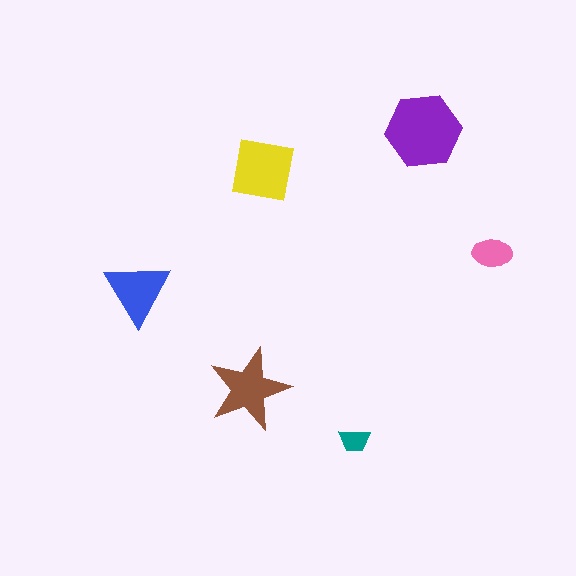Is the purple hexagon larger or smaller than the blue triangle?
Larger.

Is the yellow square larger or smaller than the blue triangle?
Larger.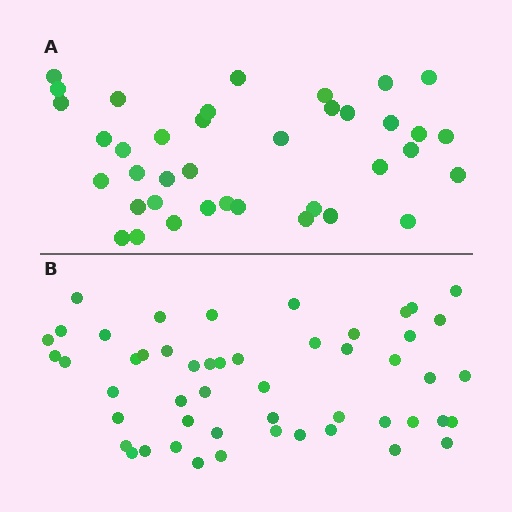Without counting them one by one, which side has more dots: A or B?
Region B (the bottom region) has more dots.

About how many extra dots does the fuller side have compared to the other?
Region B has approximately 15 more dots than region A.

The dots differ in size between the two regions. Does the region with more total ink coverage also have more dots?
No. Region A has more total ink coverage because its dots are larger, but region B actually contains more individual dots. Total area can be misleading — the number of items is what matters here.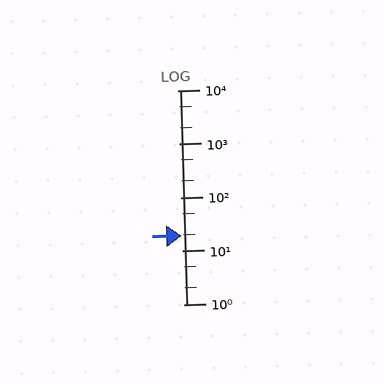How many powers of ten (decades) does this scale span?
The scale spans 4 decades, from 1 to 10000.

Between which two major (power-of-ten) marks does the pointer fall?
The pointer is between 10 and 100.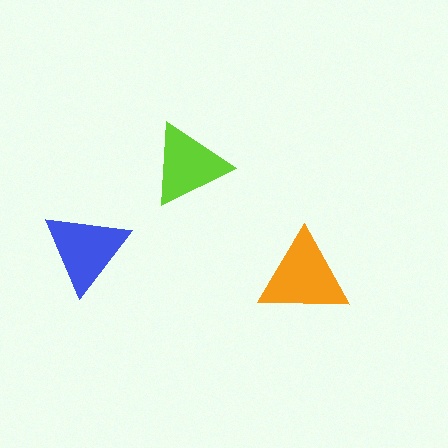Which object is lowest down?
The orange triangle is bottommost.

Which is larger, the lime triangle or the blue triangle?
The blue one.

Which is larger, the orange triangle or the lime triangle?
The orange one.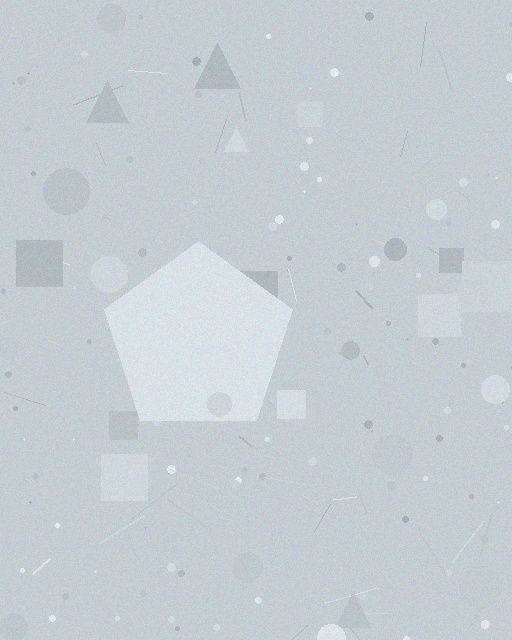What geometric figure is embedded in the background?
A pentagon is embedded in the background.